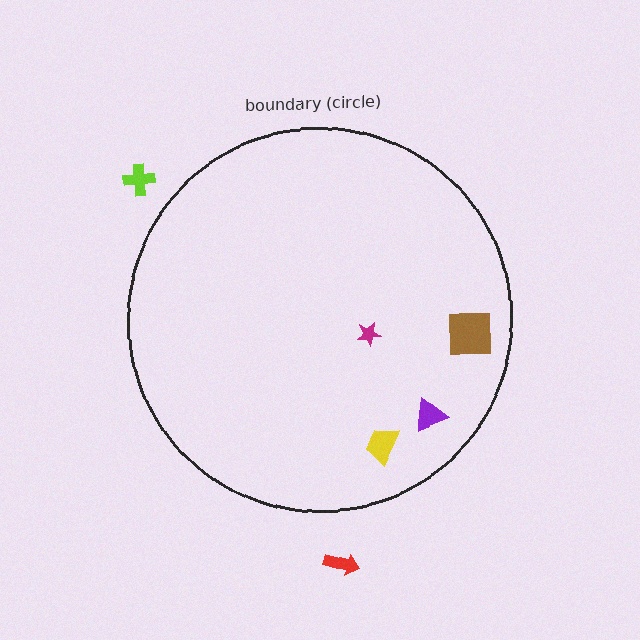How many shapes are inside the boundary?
4 inside, 2 outside.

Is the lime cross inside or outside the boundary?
Outside.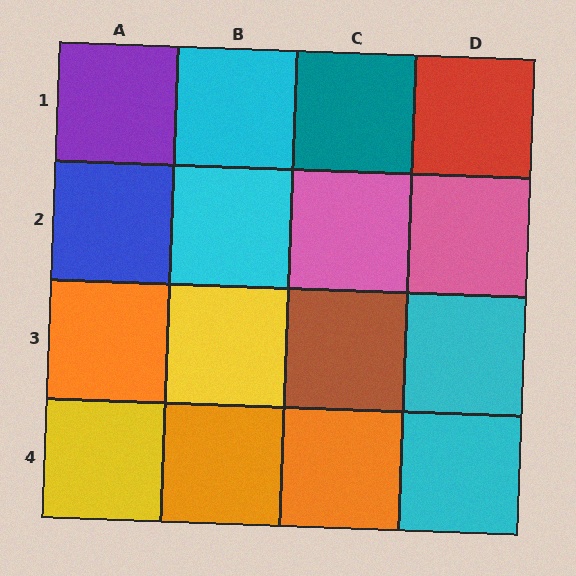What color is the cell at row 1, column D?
Red.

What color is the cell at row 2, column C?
Pink.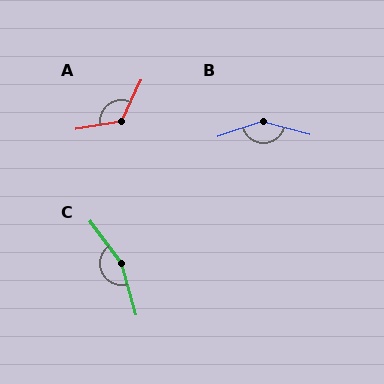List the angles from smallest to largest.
A (125°), B (146°), C (160°).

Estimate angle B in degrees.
Approximately 146 degrees.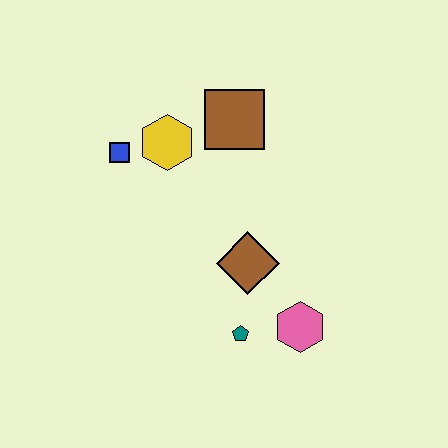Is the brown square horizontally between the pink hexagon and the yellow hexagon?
Yes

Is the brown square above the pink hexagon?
Yes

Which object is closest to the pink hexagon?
The teal pentagon is closest to the pink hexagon.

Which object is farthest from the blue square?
The pink hexagon is farthest from the blue square.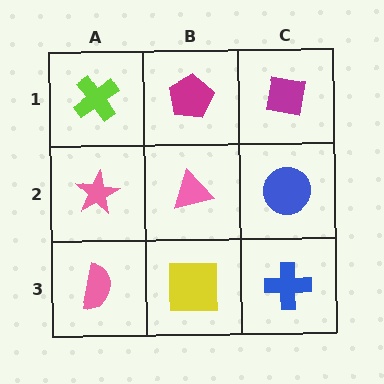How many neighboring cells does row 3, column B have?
3.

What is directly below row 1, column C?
A blue circle.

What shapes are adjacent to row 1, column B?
A pink triangle (row 2, column B), a lime cross (row 1, column A), a magenta square (row 1, column C).